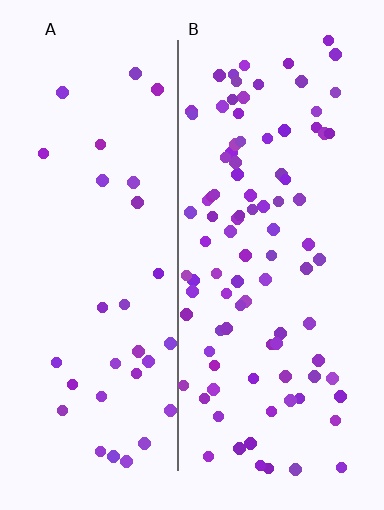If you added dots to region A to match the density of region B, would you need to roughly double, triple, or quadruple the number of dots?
Approximately triple.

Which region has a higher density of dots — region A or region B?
B (the right).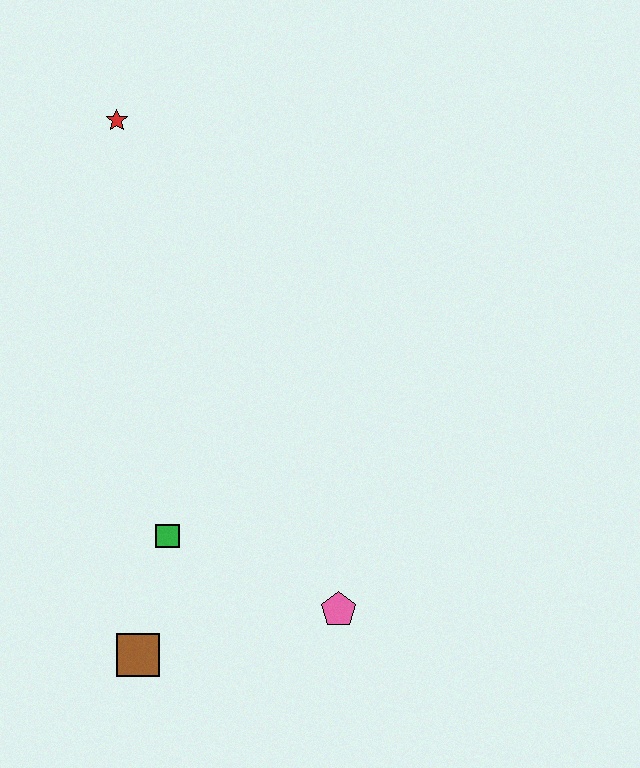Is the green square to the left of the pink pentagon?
Yes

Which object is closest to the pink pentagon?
The green square is closest to the pink pentagon.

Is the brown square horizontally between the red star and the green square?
Yes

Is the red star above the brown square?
Yes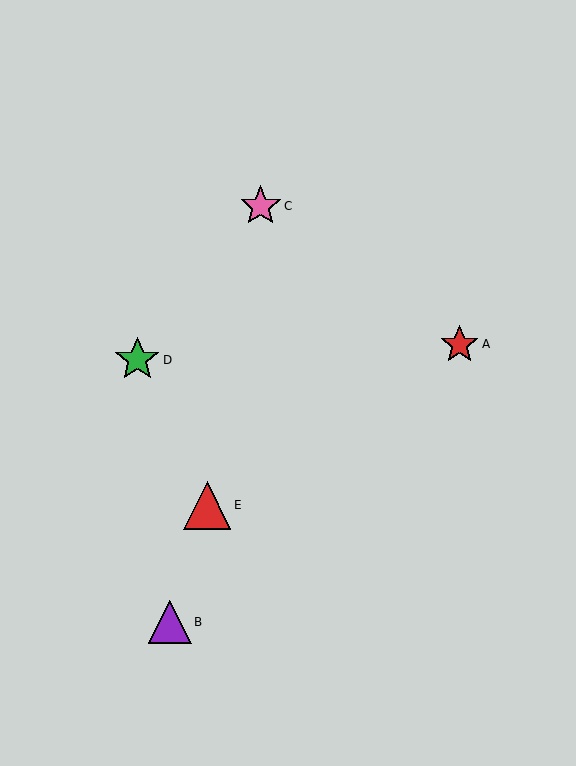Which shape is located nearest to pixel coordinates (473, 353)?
The red star (labeled A) at (459, 344) is nearest to that location.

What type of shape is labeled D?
Shape D is a green star.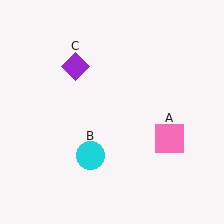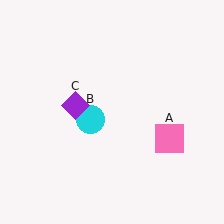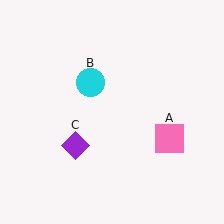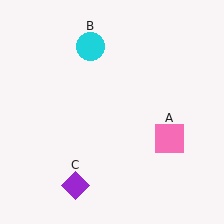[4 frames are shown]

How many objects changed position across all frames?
2 objects changed position: cyan circle (object B), purple diamond (object C).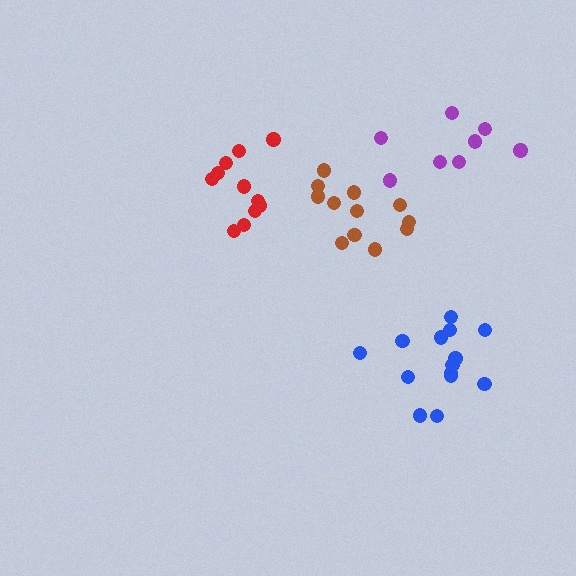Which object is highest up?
The purple cluster is topmost.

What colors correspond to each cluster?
The clusters are colored: blue, brown, red, purple.